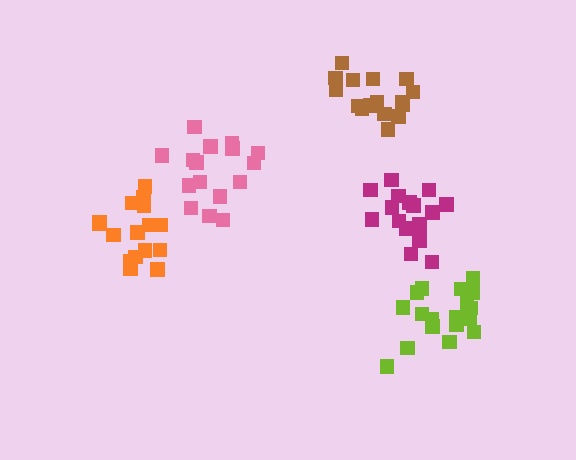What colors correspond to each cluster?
The clusters are colored: brown, magenta, lime, pink, orange.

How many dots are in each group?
Group 1: 16 dots, Group 2: 17 dots, Group 3: 18 dots, Group 4: 16 dots, Group 5: 17 dots (84 total).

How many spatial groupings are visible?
There are 5 spatial groupings.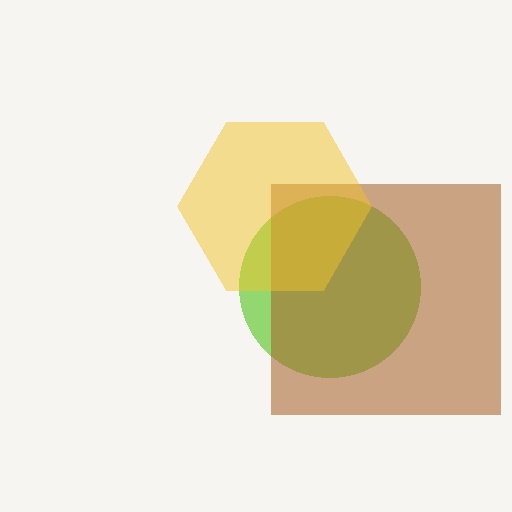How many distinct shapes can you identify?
There are 3 distinct shapes: a lime circle, a brown square, a yellow hexagon.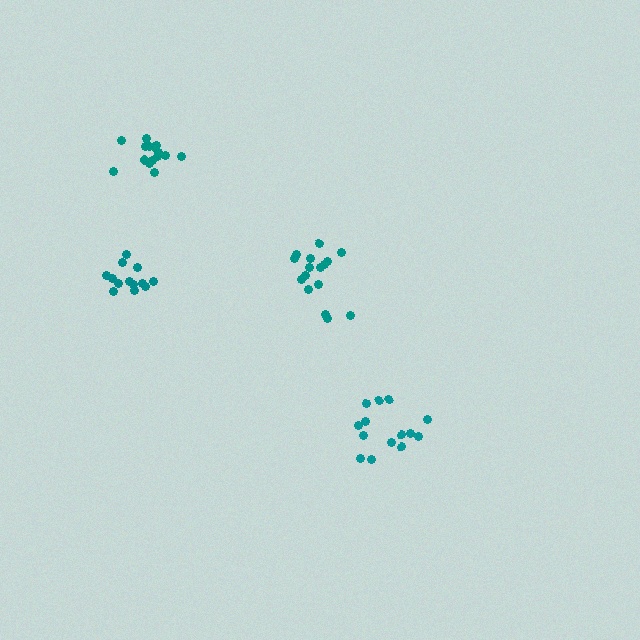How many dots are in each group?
Group 1: 14 dots, Group 2: 16 dots, Group 3: 15 dots, Group 4: 14 dots (59 total).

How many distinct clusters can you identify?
There are 4 distinct clusters.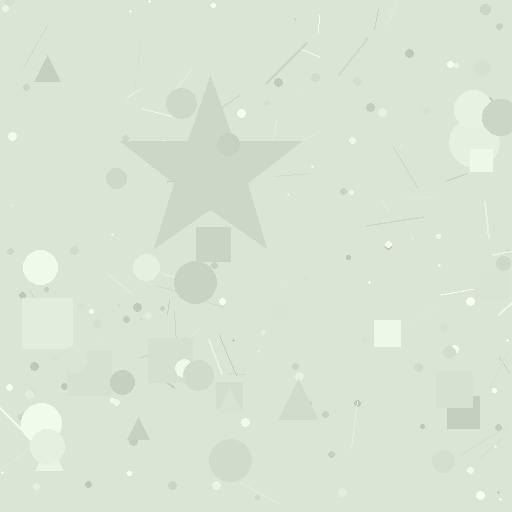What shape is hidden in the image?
A star is hidden in the image.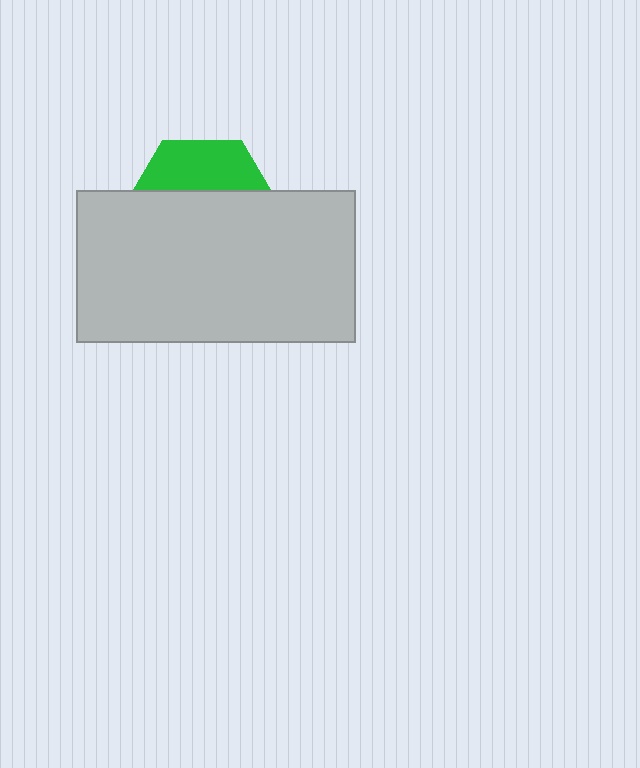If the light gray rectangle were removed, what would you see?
You would see the complete green hexagon.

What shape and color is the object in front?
The object in front is a light gray rectangle.